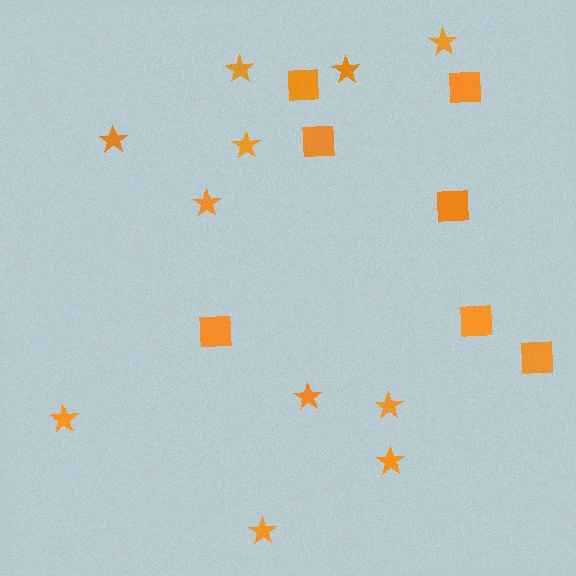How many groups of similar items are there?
There are 2 groups: one group of stars (11) and one group of squares (7).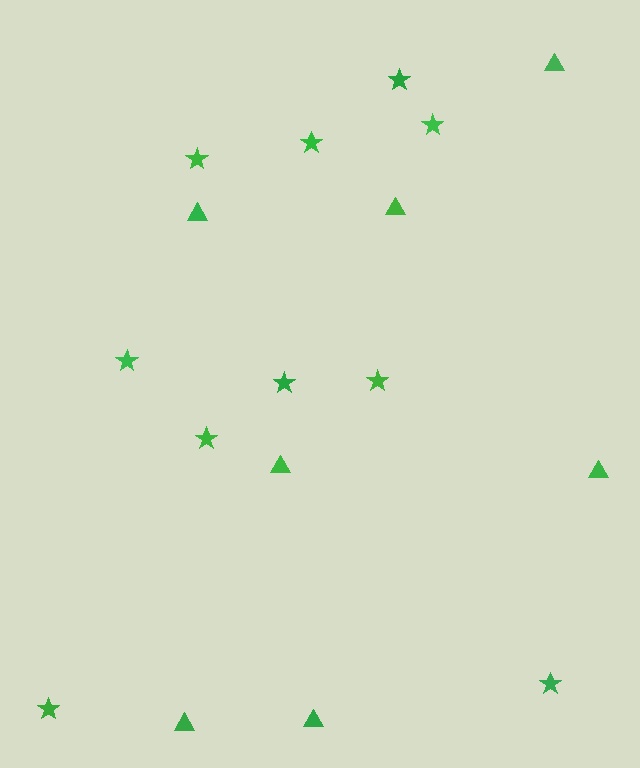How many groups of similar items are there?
There are 2 groups: one group of triangles (7) and one group of stars (10).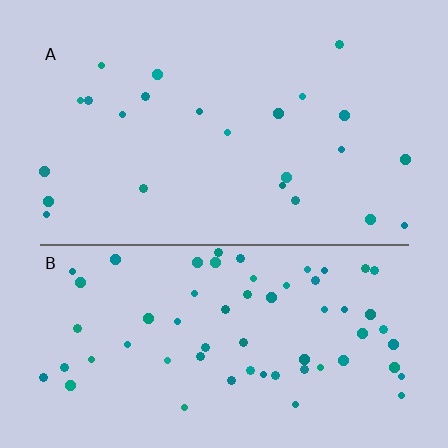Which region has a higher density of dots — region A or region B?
B (the bottom).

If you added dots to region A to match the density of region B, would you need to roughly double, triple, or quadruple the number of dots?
Approximately triple.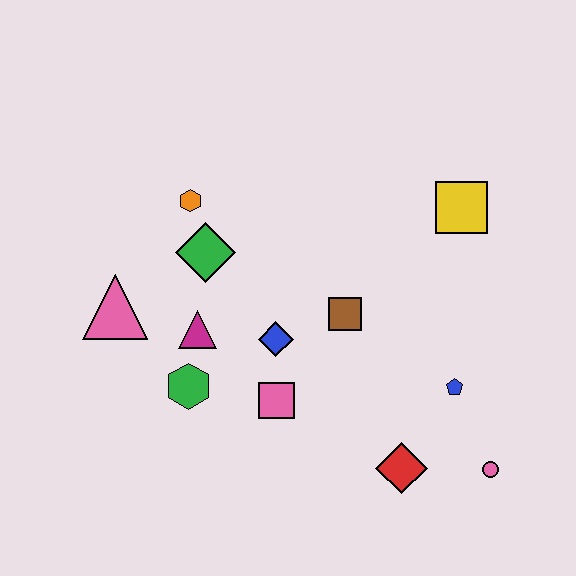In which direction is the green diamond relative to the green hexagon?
The green diamond is above the green hexagon.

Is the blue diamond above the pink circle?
Yes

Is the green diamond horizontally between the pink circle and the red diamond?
No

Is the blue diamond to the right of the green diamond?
Yes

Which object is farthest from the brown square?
The pink triangle is farthest from the brown square.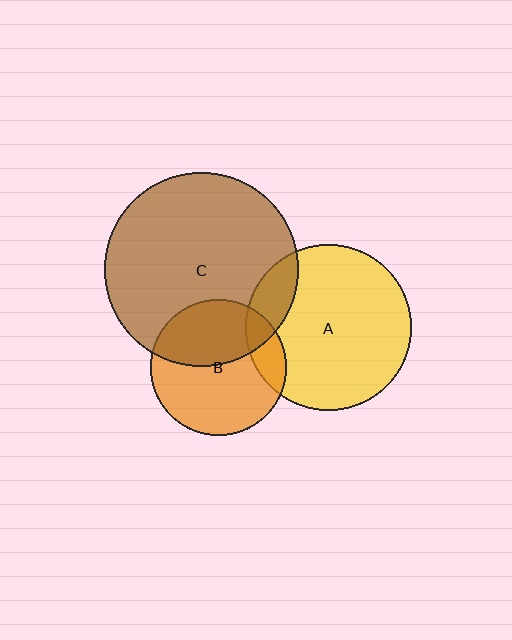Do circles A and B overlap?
Yes.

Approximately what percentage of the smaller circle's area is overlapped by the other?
Approximately 15%.